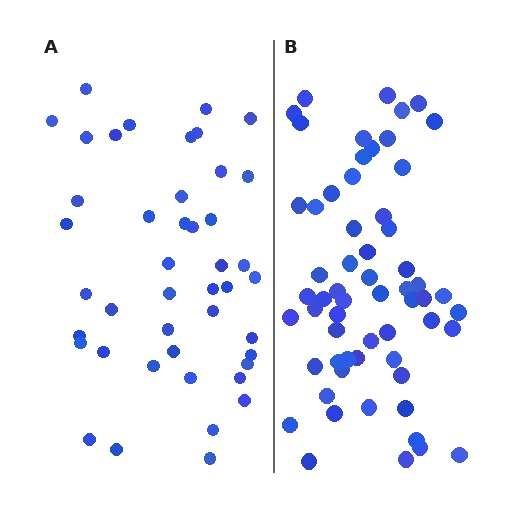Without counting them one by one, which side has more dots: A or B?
Region B (the right region) has more dots.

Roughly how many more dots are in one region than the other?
Region B has approximately 15 more dots than region A.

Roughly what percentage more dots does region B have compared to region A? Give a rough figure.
About 35% more.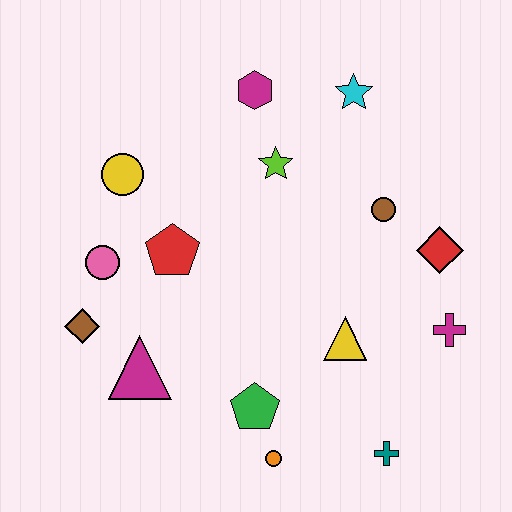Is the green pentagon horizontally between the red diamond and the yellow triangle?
No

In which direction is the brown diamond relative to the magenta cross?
The brown diamond is to the left of the magenta cross.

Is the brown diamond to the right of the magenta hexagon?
No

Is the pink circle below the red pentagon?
Yes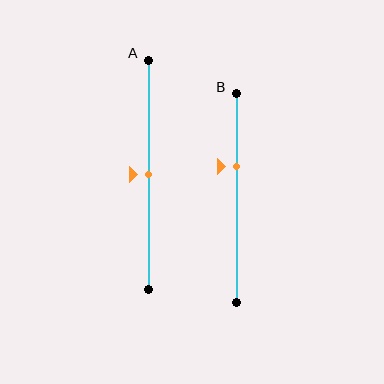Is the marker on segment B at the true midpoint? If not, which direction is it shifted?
No, the marker on segment B is shifted upward by about 15% of the segment length.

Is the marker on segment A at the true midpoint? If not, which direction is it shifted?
Yes, the marker on segment A is at the true midpoint.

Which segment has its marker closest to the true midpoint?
Segment A has its marker closest to the true midpoint.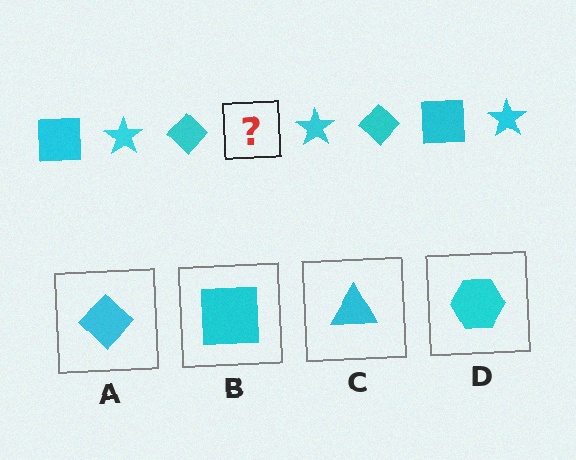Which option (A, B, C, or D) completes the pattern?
B.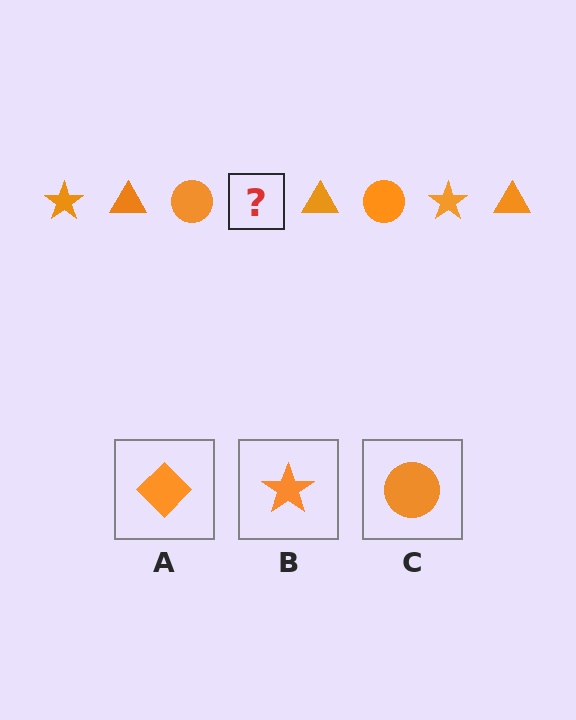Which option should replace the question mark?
Option B.